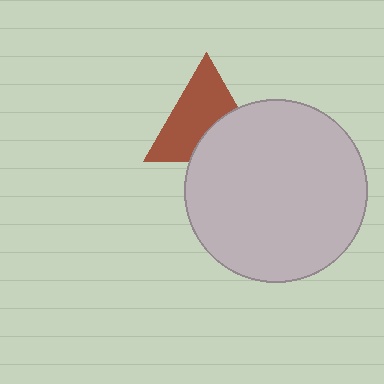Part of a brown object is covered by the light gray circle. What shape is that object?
It is a triangle.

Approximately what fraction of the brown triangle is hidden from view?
Roughly 37% of the brown triangle is hidden behind the light gray circle.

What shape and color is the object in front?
The object in front is a light gray circle.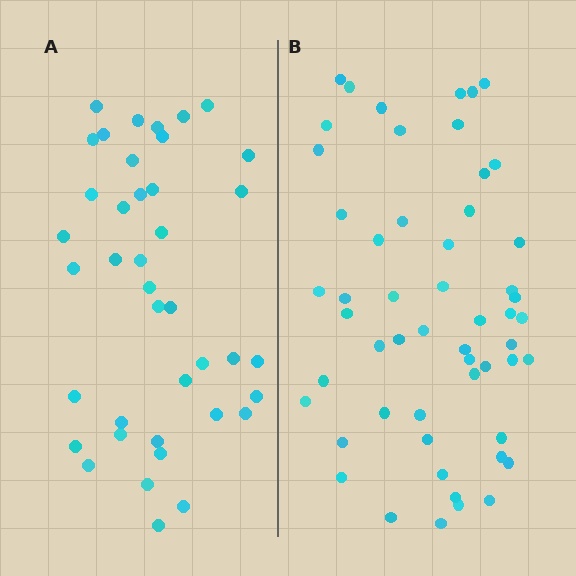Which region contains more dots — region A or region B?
Region B (the right region) has more dots.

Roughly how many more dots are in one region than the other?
Region B has approximately 15 more dots than region A.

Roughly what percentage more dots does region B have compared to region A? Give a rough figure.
About 35% more.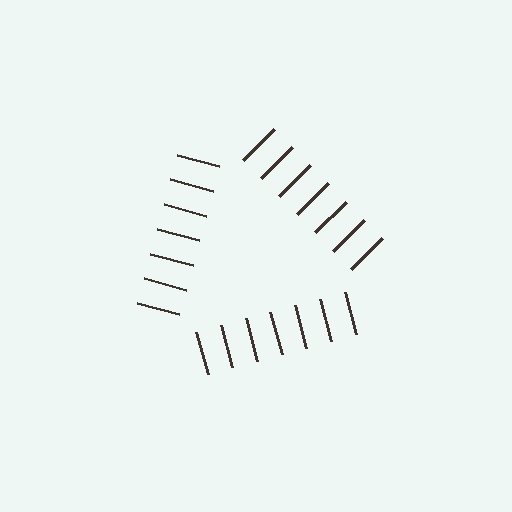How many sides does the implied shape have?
3 sides — the line-ends trace a triangle.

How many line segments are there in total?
21 — 7 along each of the 3 edges.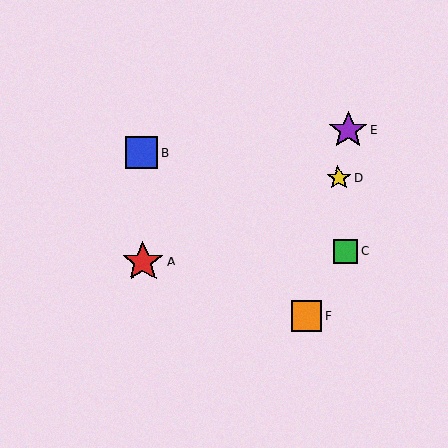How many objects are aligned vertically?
2 objects (A, B) are aligned vertically.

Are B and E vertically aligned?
No, B is at x≈142 and E is at x≈348.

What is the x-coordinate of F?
Object F is at x≈306.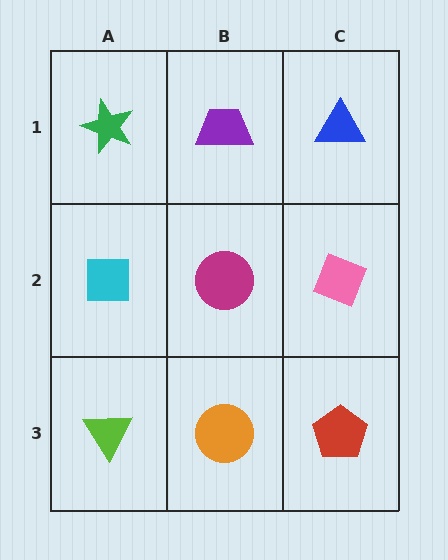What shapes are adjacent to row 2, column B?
A purple trapezoid (row 1, column B), an orange circle (row 3, column B), a cyan square (row 2, column A), a pink diamond (row 2, column C).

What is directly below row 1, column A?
A cyan square.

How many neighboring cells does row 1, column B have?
3.